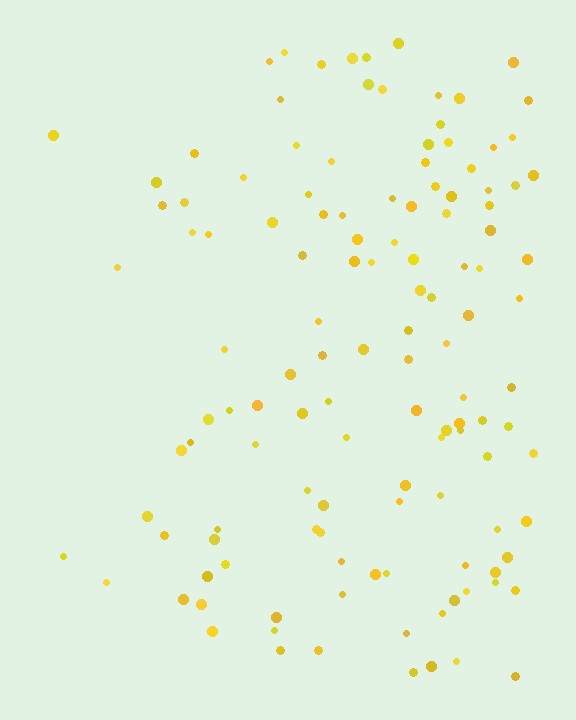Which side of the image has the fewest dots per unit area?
The left.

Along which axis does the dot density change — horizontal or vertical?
Horizontal.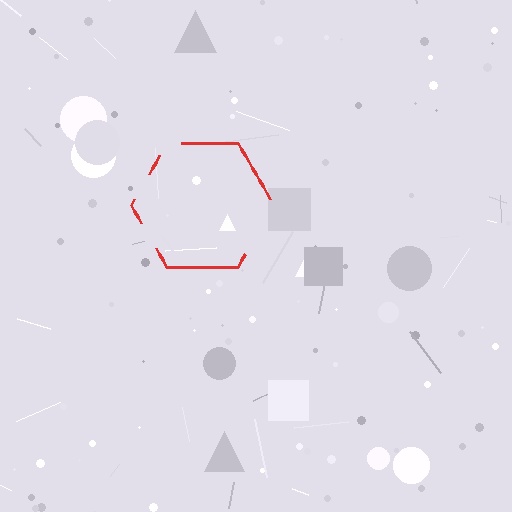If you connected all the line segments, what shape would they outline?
They would outline a hexagon.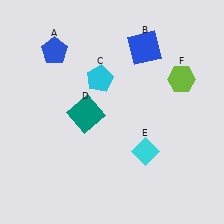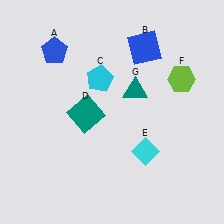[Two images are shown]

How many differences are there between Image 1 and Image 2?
There is 1 difference between the two images.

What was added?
A teal triangle (G) was added in Image 2.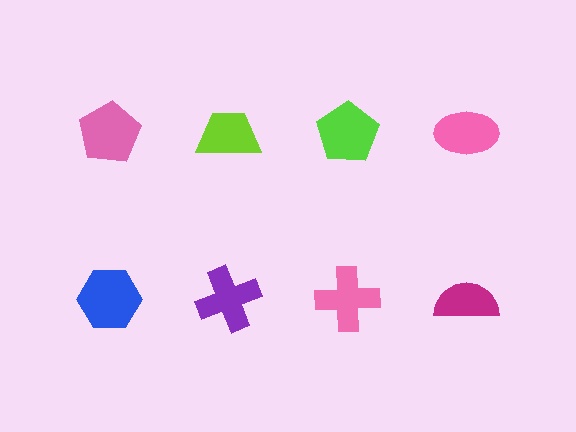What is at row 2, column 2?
A purple cross.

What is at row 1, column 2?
A lime trapezoid.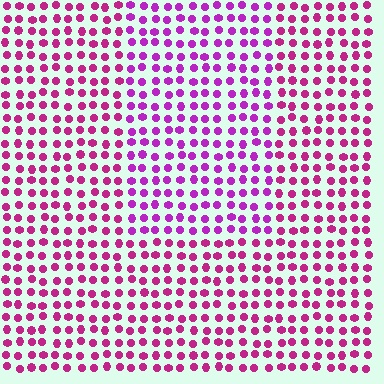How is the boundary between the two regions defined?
The boundary is defined purely by a slight shift in hue (about 25 degrees). Spacing, size, and orientation are identical on both sides.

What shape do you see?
I see a rectangle.